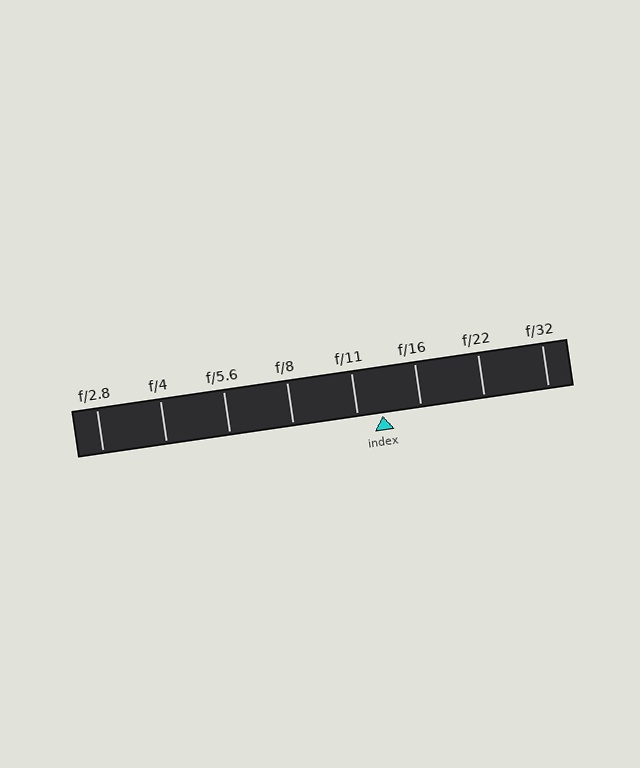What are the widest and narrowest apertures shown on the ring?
The widest aperture shown is f/2.8 and the narrowest is f/32.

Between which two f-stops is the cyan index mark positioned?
The index mark is between f/11 and f/16.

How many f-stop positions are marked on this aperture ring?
There are 8 f-stop positions marked.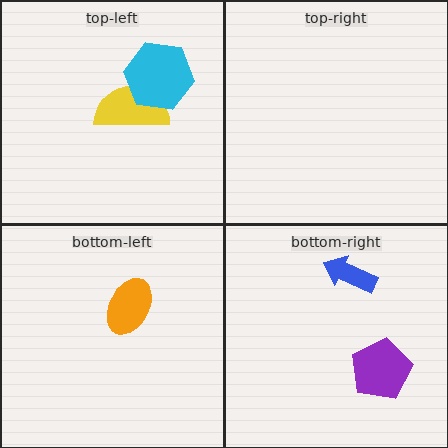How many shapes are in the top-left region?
2.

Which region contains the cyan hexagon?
The top-left region.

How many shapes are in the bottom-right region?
2.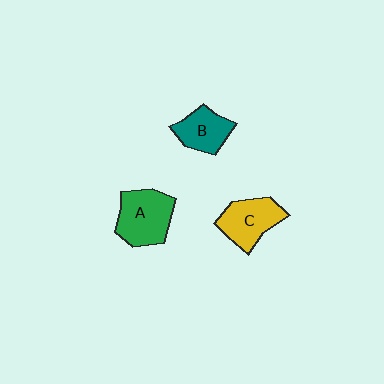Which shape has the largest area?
Shape A (green).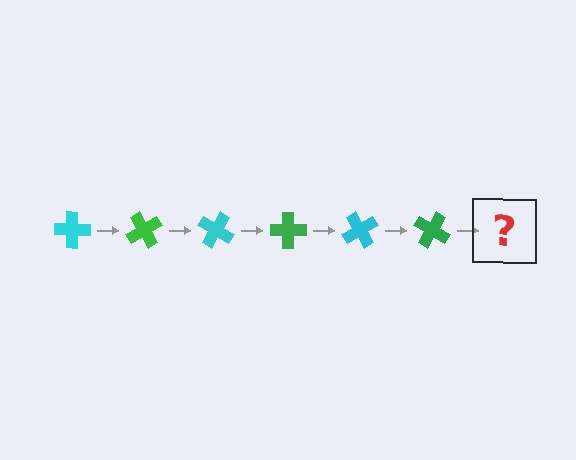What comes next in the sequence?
The next element should be a cyan cross, rotated 360 degrees from the start.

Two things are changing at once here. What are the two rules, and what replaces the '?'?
The two rules are that it rotates 60 degrees each step and the color cycles through cyan and green. The '?' should be a cyan cross, rotated 360 degrees from the start.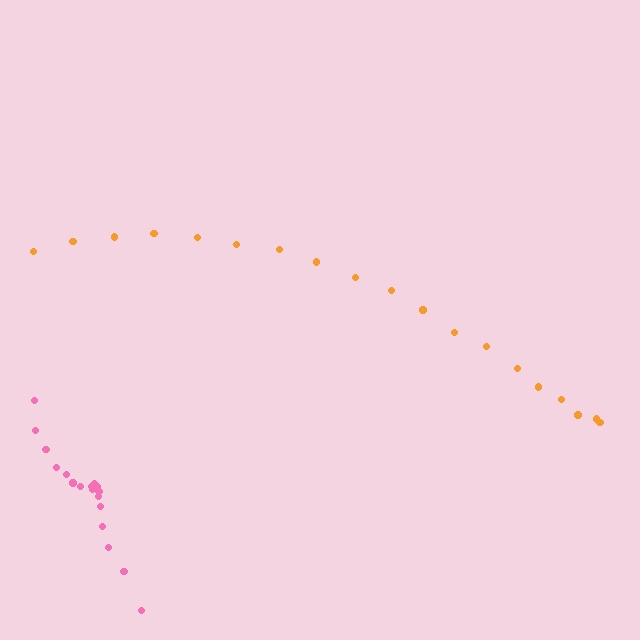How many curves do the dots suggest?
There are 2 distinct paths.